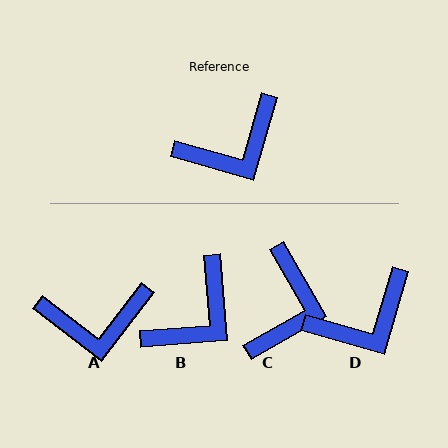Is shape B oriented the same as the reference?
No, it is off by about 21 degrees.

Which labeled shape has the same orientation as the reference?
D.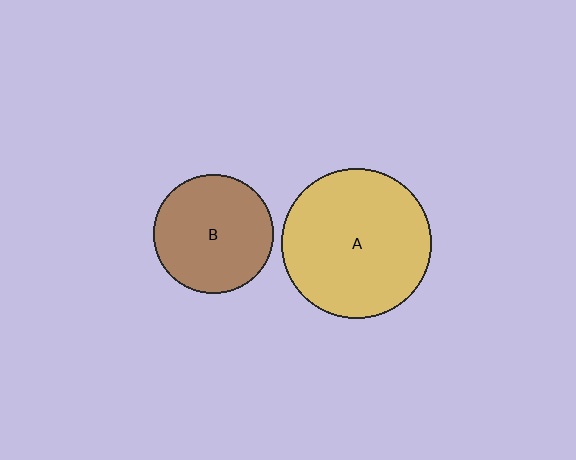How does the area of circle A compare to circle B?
Approximately 1.6 times.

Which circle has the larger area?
Circle A (yellow).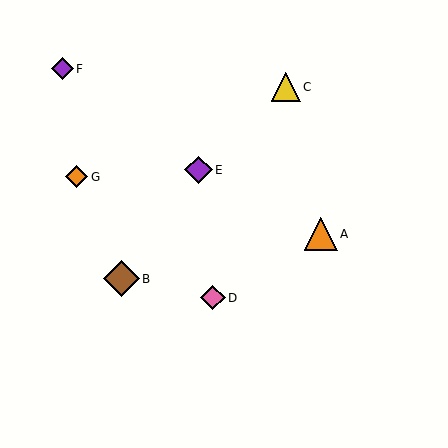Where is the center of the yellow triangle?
The center of the yellow triangle is at (286, 87).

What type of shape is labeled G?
Shape G is an orange diamond.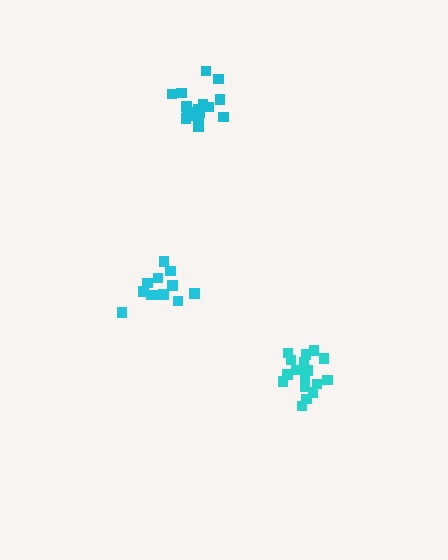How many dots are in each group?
Group 1: 18 dots, Group 2: 17 dots, Group 3: 12 dots (47 total).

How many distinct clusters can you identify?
There are 3 distinct clusters.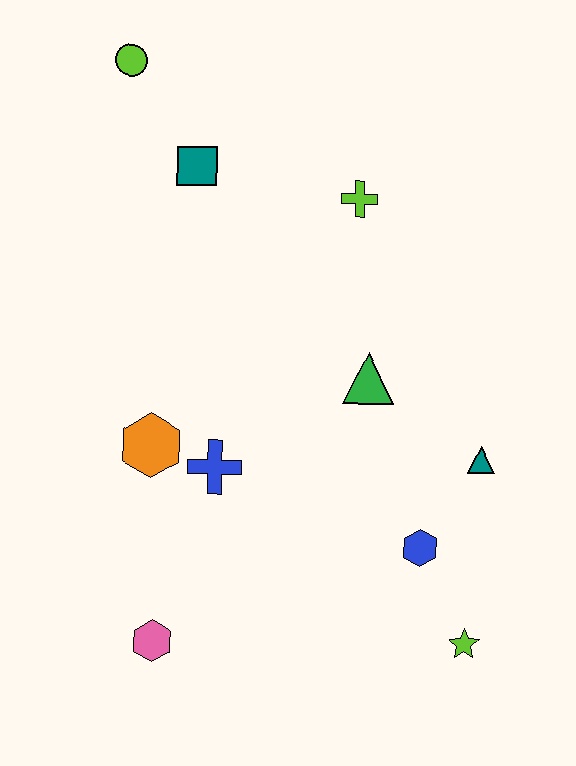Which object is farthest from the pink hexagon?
The lime circle is farthest from the pink hexagon.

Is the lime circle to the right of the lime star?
No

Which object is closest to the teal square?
The lime circle is closest to the teal square.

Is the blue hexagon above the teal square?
No